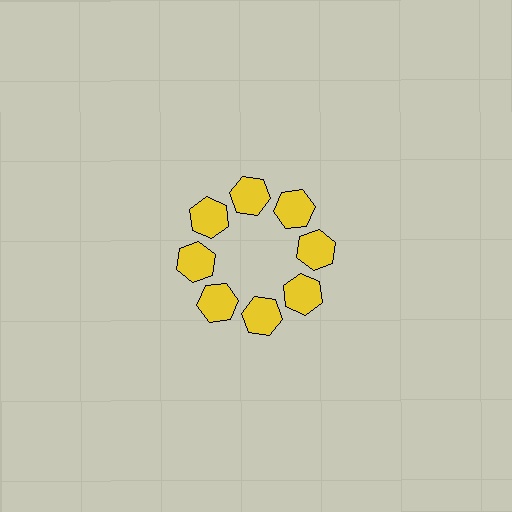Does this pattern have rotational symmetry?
Yes, this pattern has 8-fold rotational symmetry. It looks the same after rotating 45 degrees around the center.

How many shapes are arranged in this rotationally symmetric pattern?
There are 8 shapes, arranged in 8 groups of 1.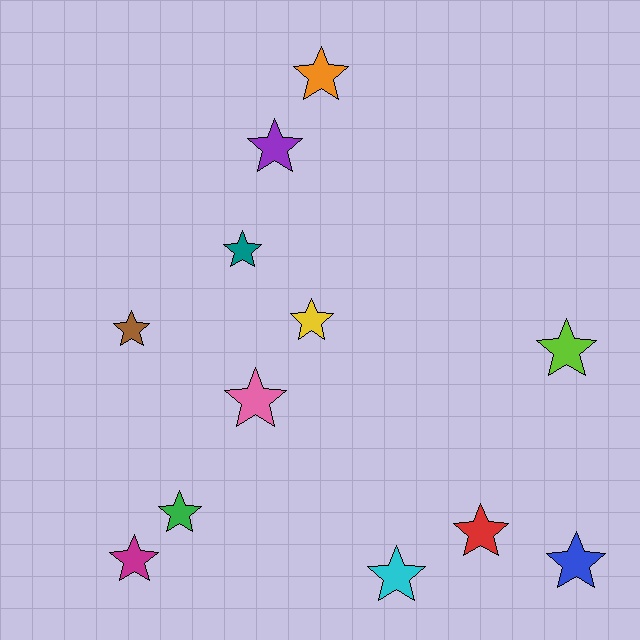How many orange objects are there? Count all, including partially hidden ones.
There is 1 orange object.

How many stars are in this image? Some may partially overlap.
There are 12 stars.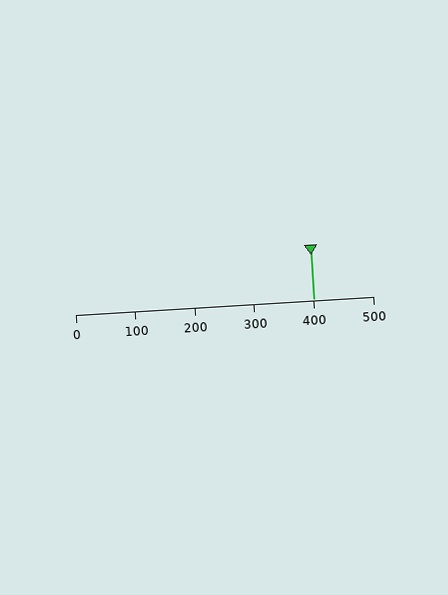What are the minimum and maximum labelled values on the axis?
The axis runs from 0 to 500.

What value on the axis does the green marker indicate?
The marker indicates approximately 400.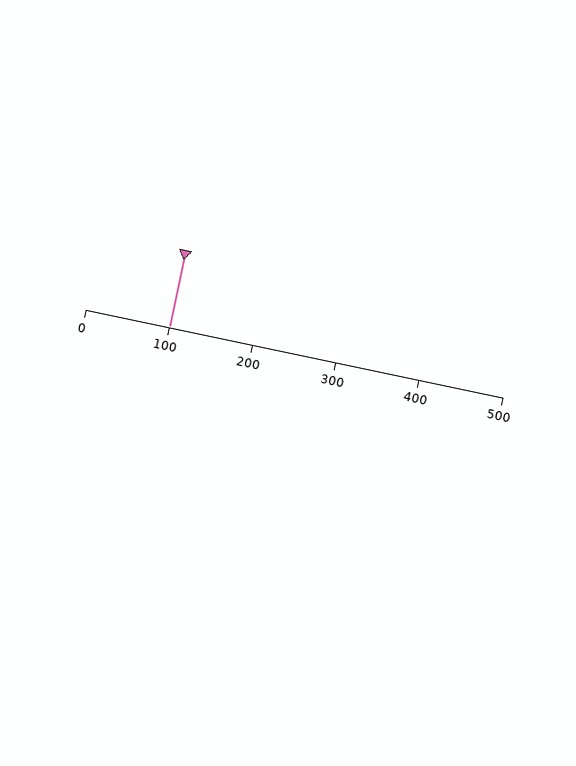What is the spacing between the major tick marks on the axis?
The major ticks are spaced 100 apart.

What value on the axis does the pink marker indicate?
The marker indicates approximately 100.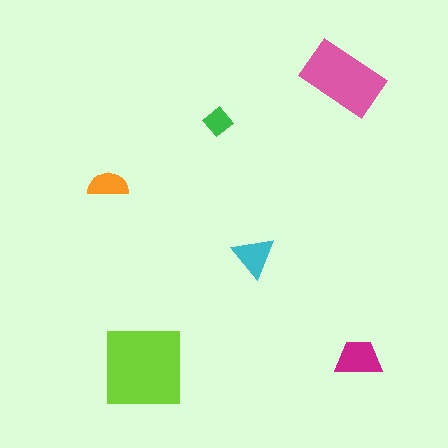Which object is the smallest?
The green diamond.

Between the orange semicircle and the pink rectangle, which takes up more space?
The pink rectangle.